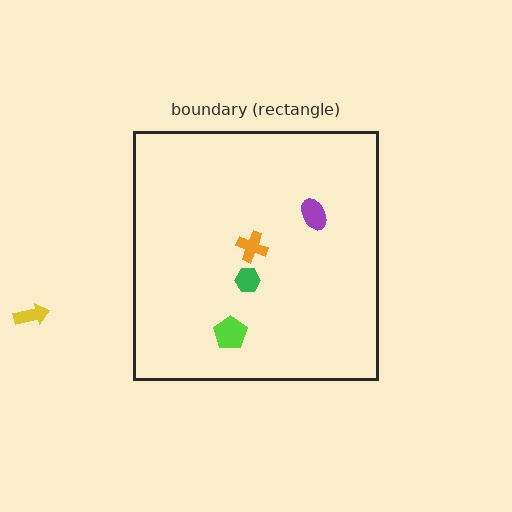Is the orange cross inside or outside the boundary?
Inside.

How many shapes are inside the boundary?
4 inside, 1 outside.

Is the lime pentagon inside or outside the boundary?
Inside.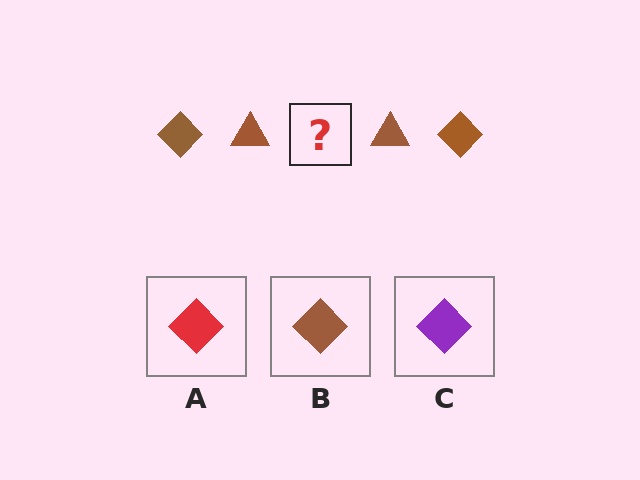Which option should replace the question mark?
Option B.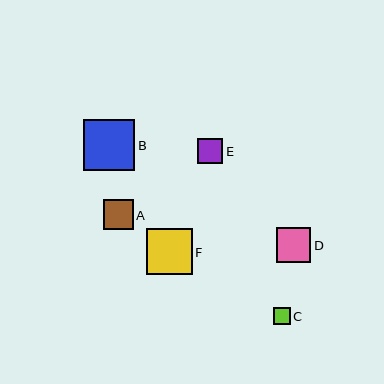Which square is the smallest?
Square C is the smallest with a size of approximately 16 pixels.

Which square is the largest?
Square B is the largest with a size of approximately 51 pixels.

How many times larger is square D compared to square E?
Square D is approximately 1.4 times the size of square E.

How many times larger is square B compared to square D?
Square B is approximately 1.5 times the size of square D.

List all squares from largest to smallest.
From largest to smallest: B, F, D, A, E, C.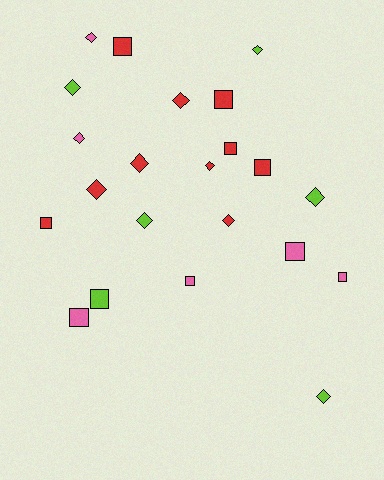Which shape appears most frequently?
Diamond, with 12 objects.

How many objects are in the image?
There are 22 objects.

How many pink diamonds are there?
There are 2 pink diamonds.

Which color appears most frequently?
Red, with 10 objects.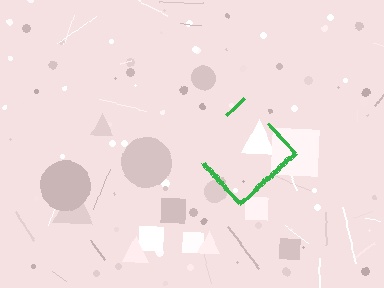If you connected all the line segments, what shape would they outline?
They would outline a diamond.